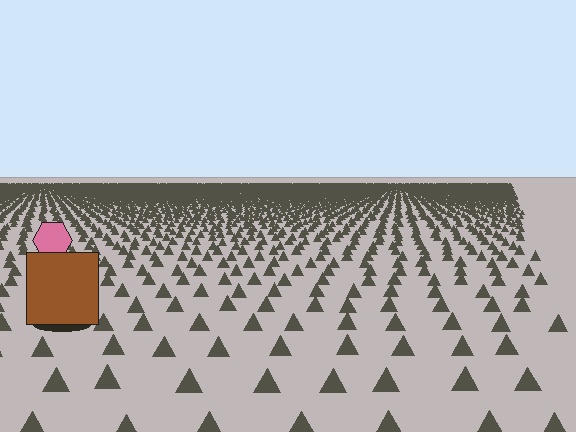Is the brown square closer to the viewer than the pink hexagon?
Yes. The brown square is closer — you can tell from the texture gradient: the ground texture is coarser near it.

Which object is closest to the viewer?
The brown square is closest. The texture marks near it are larger and more spread out.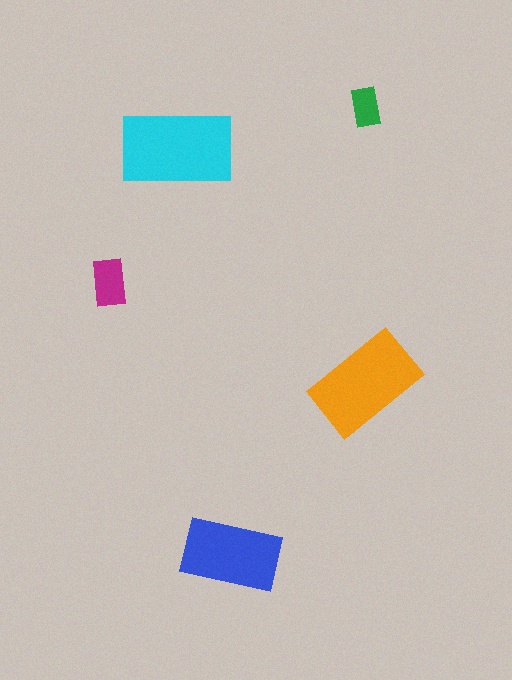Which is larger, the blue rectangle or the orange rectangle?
The orange one.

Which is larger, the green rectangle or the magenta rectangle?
The magenta one.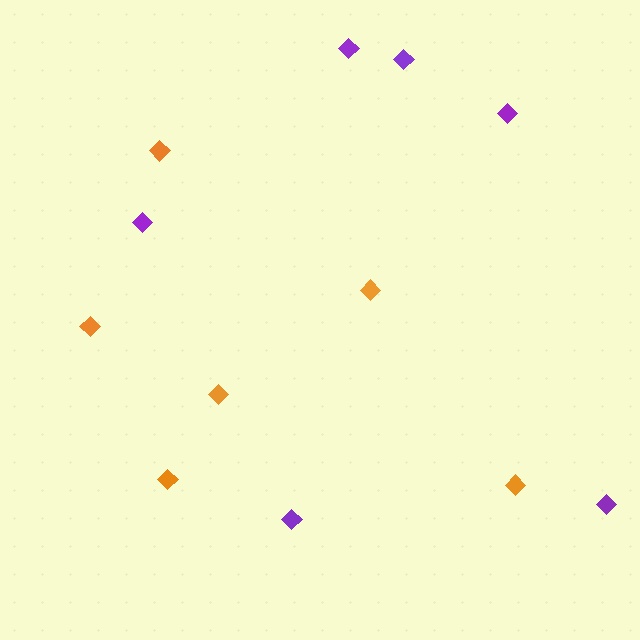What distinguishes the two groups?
There are 2 groups: one group of purple diamonds (6) and one group of orange diamonds (6).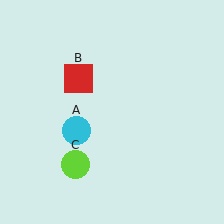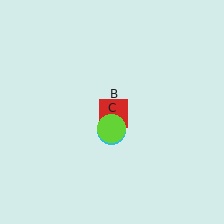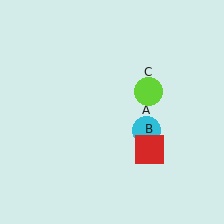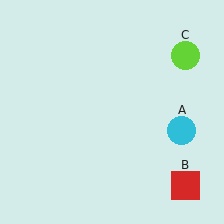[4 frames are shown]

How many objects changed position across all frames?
3 objects changed position: cyan circle (object A), red square (object B), lime circle (object C).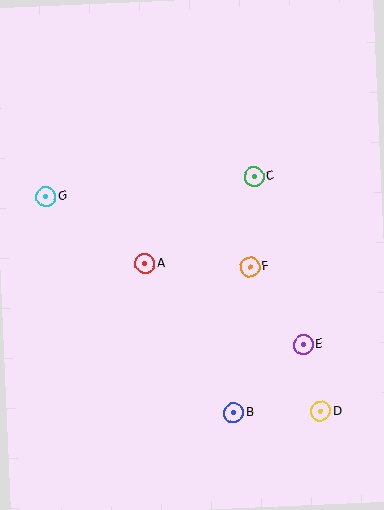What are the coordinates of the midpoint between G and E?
The midpoint between G and E is at (175, 270).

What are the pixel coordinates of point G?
Point G is at (46, 196).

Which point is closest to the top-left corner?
Point G is closest to the top-left corner.